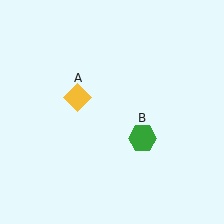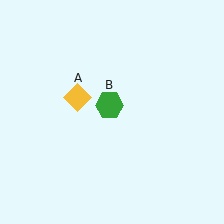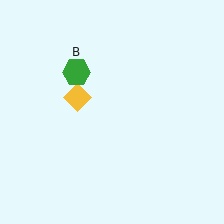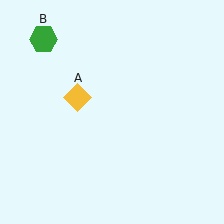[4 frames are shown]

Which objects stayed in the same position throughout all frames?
Yellow diamond (object A) remained stationary.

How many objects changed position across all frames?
1 object changed position: green hexagon (object B).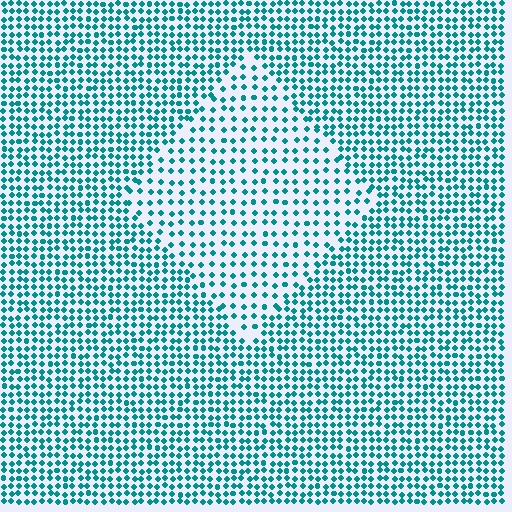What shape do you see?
I see a diamond.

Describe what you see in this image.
The image contains small teal elements arranged at two different densities. A diamond-shaped region is visible where the elements are less densely packed than the surrounding area.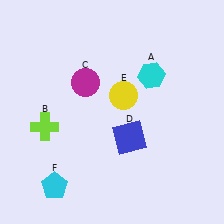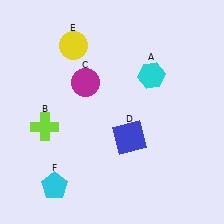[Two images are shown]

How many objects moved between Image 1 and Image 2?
1 object moved between the two images.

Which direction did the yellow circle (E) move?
The yellow circle (E) moved left.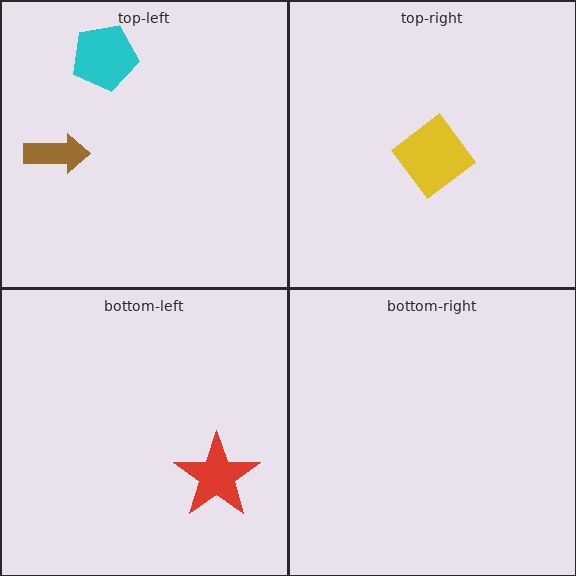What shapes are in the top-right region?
The yellow diamond.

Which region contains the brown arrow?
The top-left region.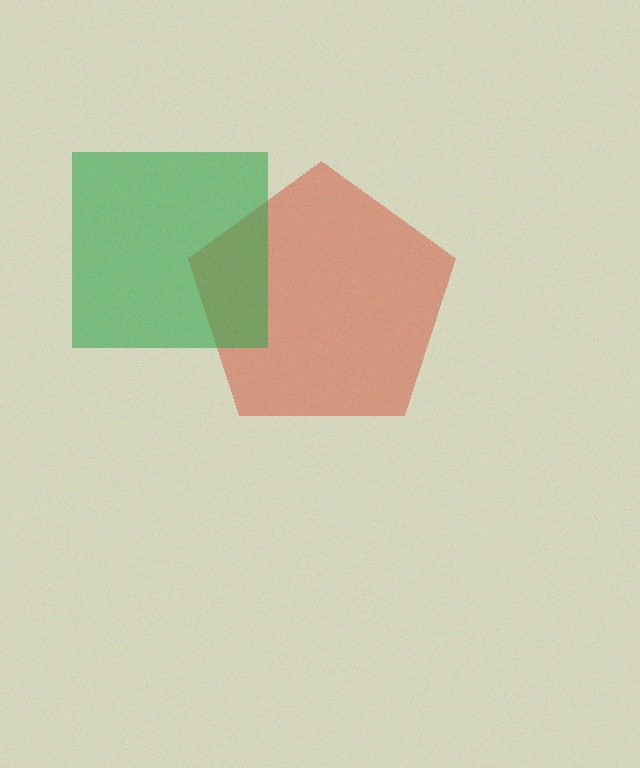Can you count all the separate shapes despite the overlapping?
Yes, there are 2 separate shapes.